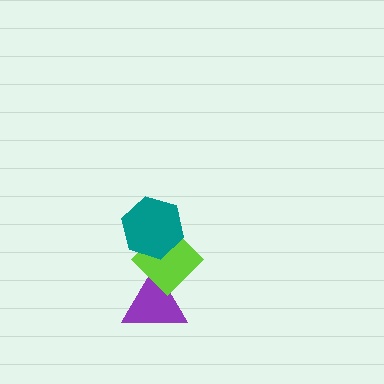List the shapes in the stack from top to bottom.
From top to bottom: the teal hexagon, the lime diamond, the purple triangle.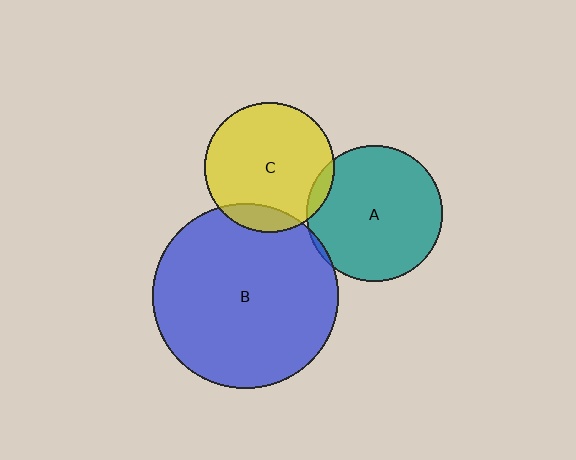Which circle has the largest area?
Circle B (blue).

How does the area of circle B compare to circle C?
Approximately 2.0 times.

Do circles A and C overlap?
Yes.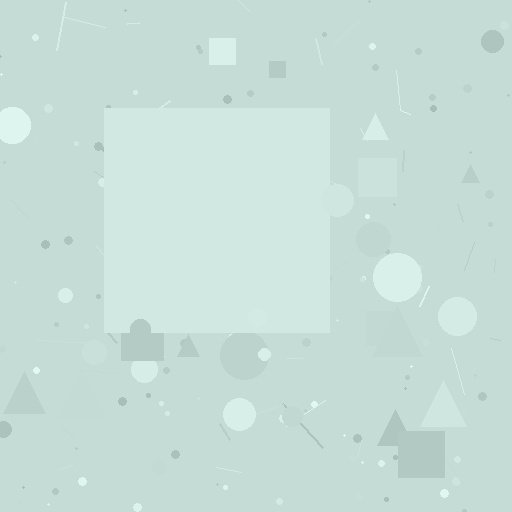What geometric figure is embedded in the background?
A square is embedded in the background.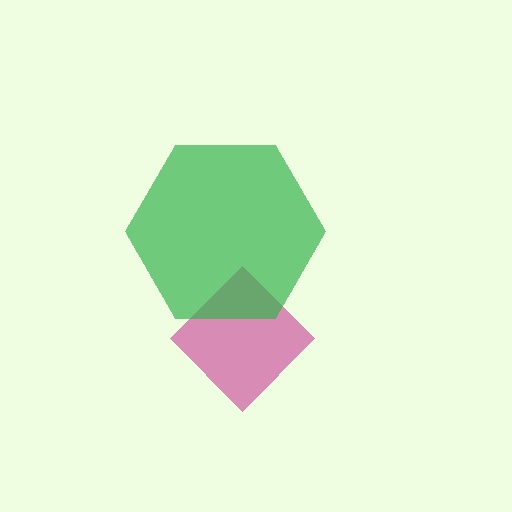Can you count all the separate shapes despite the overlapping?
Yes, there are 2 separate shapes.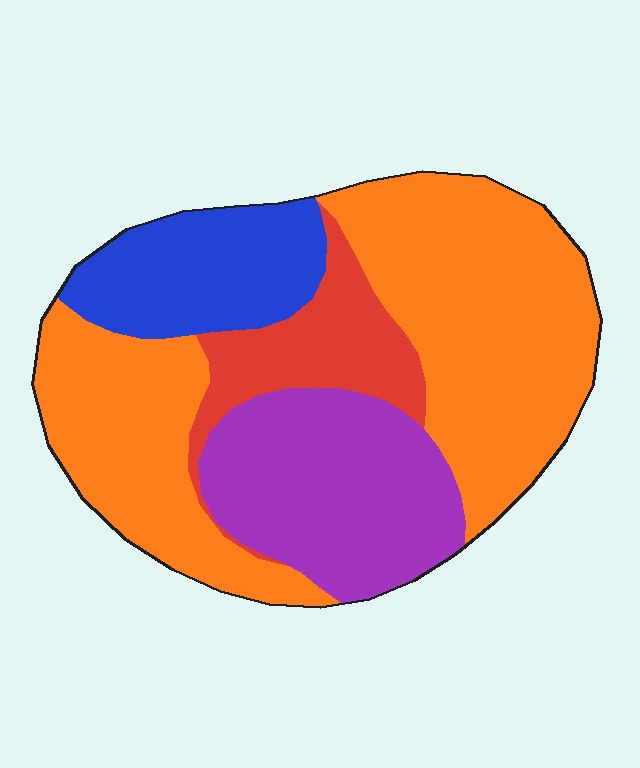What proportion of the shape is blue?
Blue covers roughly 15% of the shape.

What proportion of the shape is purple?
Purple covers around 20% of the shape.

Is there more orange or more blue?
Orange.